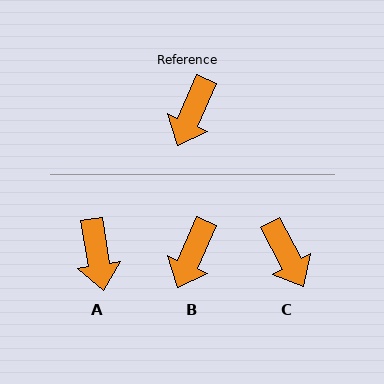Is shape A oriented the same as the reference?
No, it is off by about 33 degrees.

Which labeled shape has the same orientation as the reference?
B.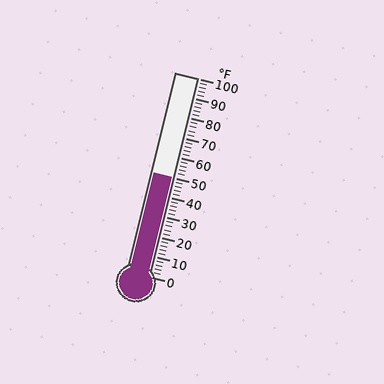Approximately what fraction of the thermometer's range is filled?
The thermometer is filled to approximately 50% of its range.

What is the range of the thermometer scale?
The thermometer scale ranges from 0°F to 100°F.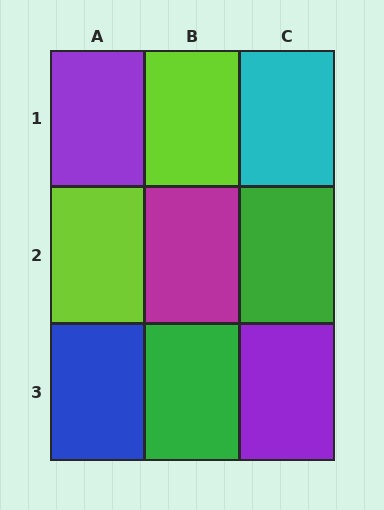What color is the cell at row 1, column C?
Cyan.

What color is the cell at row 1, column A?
Purple.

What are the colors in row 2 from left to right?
Lime, magenta, green.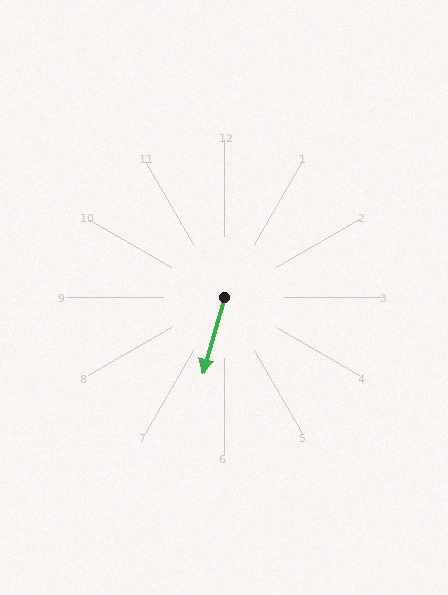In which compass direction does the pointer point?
South.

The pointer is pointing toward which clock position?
Roughly 7 o'clock.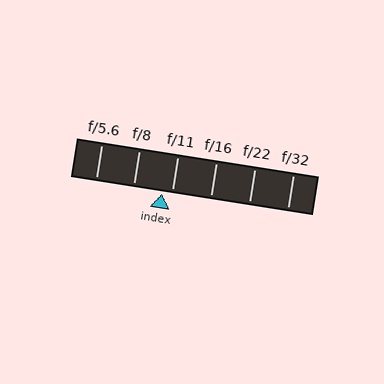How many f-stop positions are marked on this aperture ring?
There are 6 f-stop positions marked.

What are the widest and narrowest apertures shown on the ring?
The widest aperture shown is f/5.6 and the narrowest is f/32.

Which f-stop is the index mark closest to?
The index mark is closest to f/11.